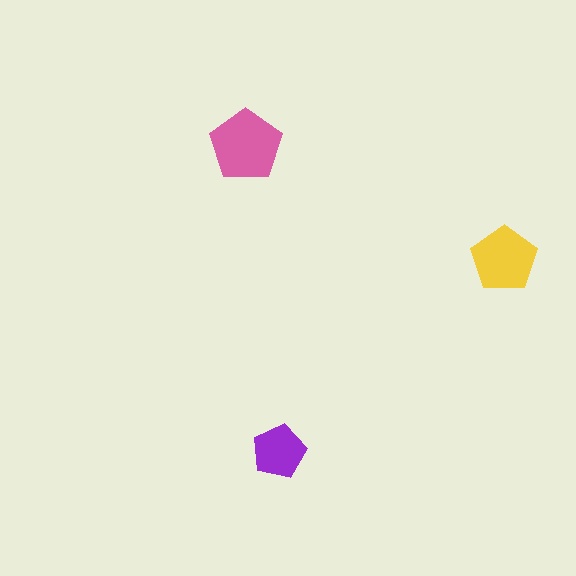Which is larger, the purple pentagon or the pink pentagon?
The pink one.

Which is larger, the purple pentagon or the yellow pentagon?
The yellow one.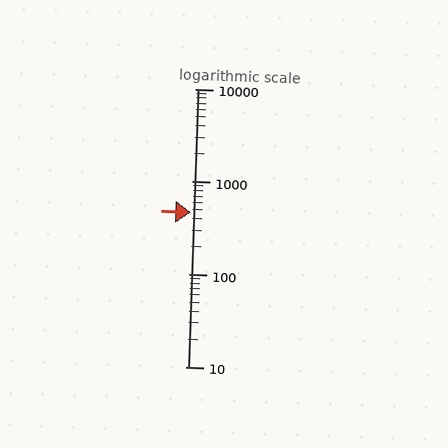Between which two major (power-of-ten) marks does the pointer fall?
The pointer is between 100 and 1000.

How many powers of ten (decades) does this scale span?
The scale spans 3 decades, from 10 to 10000.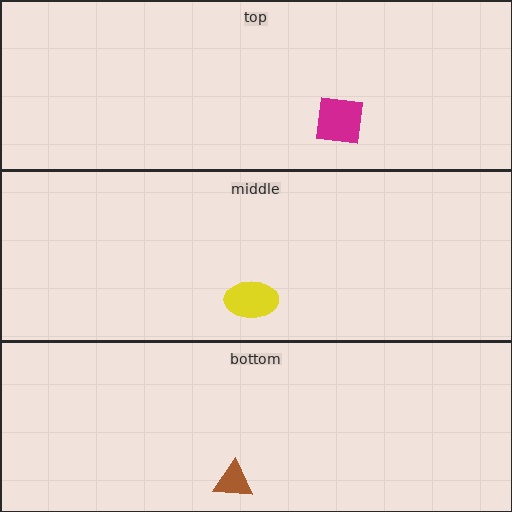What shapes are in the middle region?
The yellow ellipse.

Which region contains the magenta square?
The top region.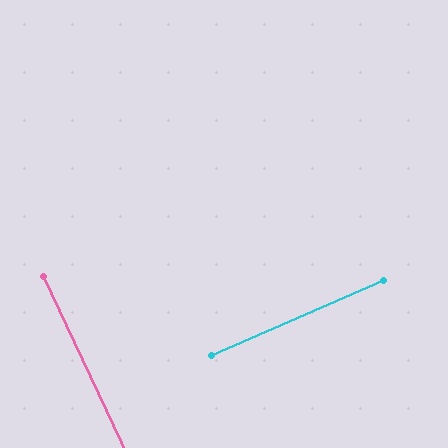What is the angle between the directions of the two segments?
Approximately 88 degrees.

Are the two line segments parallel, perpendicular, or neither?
Perpendicular — they meet at approximately 88°.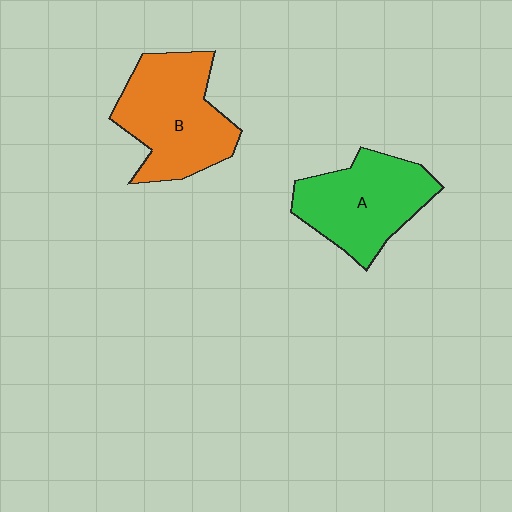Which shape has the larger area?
Shape B (orange).